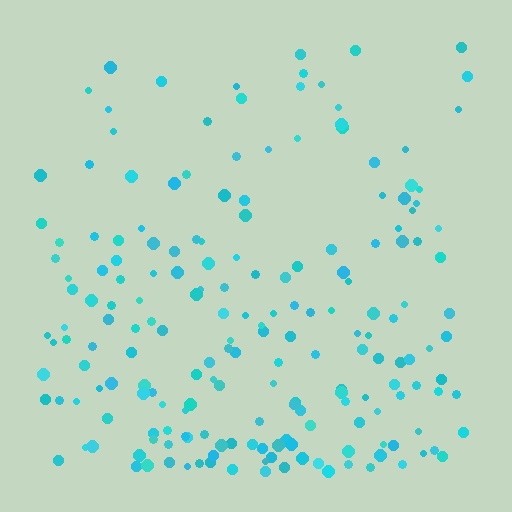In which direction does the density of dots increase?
From top to bottom, with the bottom side densest.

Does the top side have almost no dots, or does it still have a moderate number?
Still a moderate number, just noticeably fewer than the bottom.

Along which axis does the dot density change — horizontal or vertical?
Vertical.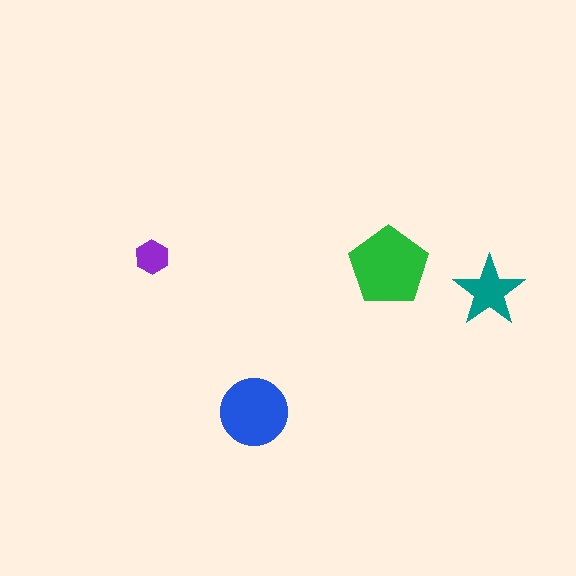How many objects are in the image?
There are 4 objects in the image.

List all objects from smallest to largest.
The purple hexagon, the teal star, the blue circle, the green pentagon.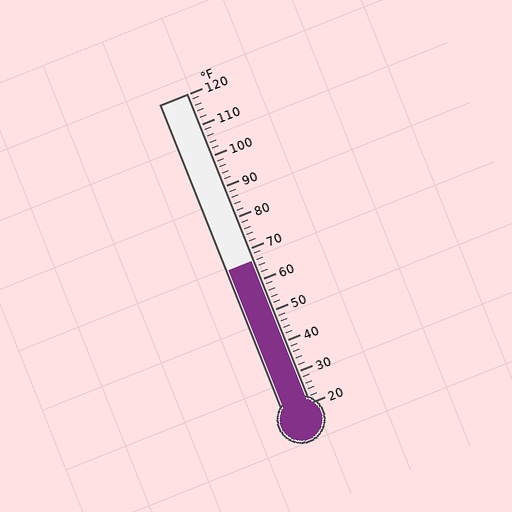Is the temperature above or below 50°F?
The temperature is above 50°F.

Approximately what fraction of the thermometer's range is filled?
The thermometer is filled to approximately 45% of its range.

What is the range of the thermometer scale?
The thermometer scale ranges from 20°F to 120°F.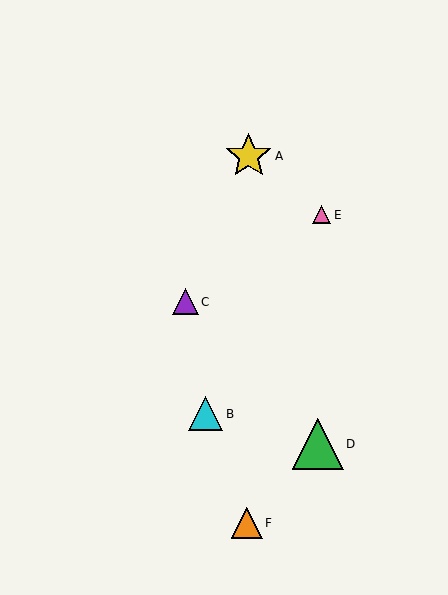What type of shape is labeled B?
Shape B is a cyan triangle.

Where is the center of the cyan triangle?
The center of the cyan triangle is at (206, 414).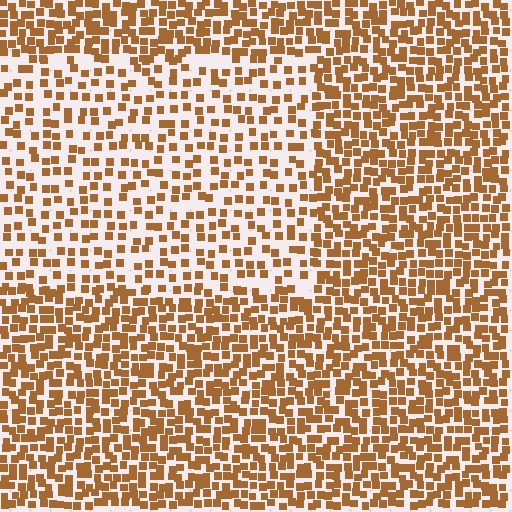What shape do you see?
I see a rectangle.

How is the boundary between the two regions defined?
The boundary is defined by a change in element density (approximately 1.9x ratio). All elements are the same color, size, and shape.